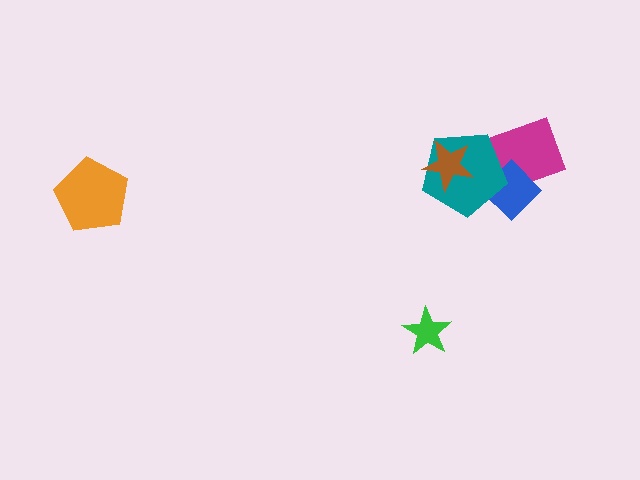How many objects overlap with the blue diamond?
2 objects overlap with the blue diamond.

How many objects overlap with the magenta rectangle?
3 objects overlap with the magenta rectangle.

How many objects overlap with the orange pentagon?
0 objects overlap with the orange pentagon.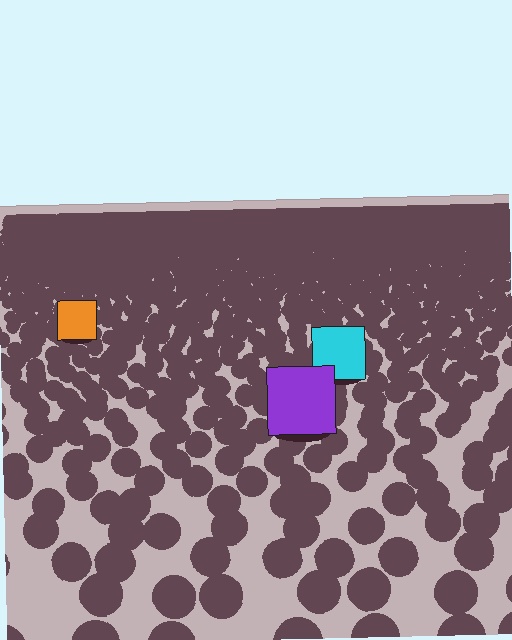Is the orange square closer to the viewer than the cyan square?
No. The cyan square is closer — you can tell from the texture gradient: the ground texture is coarser near it.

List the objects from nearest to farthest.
From nearest to farthest: the purple square, the cyan square, the orange square.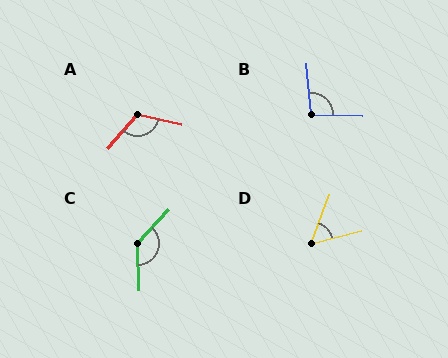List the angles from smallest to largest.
D (55°), B (96°), A (119°), C (135°).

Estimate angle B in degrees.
Approximately 96 degrees.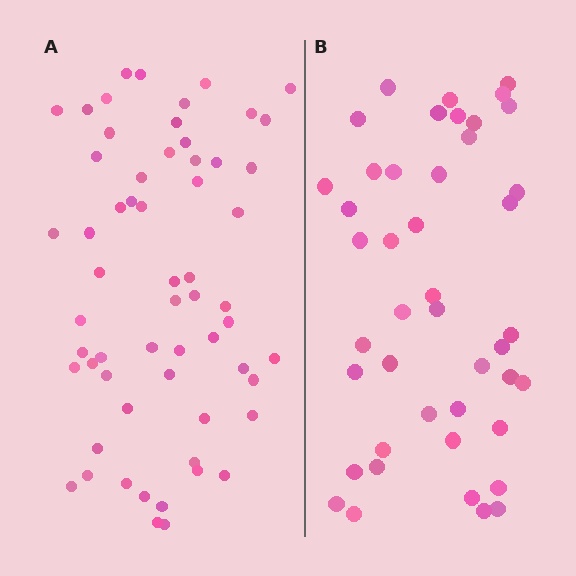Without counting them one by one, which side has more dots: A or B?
Region A (the left region) has more dots.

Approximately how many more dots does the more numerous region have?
Region A has approximately 15 more dots than region B.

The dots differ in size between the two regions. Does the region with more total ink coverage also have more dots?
No. Region B has more total ink coverage because its dots are larger, but region A actually contains more individual dots. Total area can be misleading — the number of items is what matters here.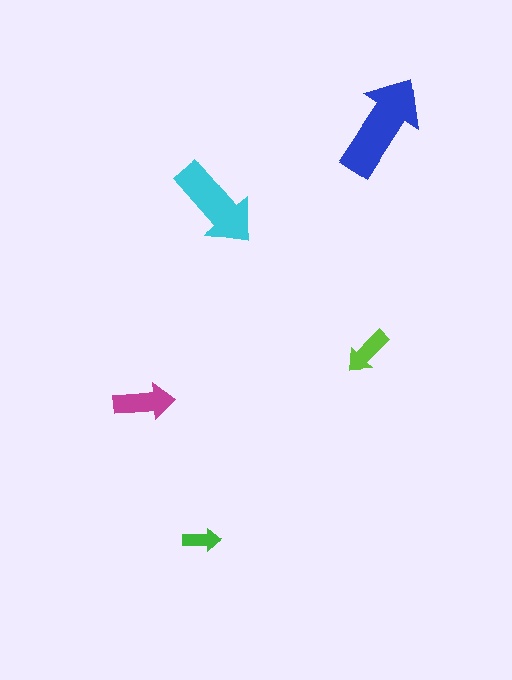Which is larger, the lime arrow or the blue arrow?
The blue one.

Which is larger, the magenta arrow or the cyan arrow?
The cyan one.